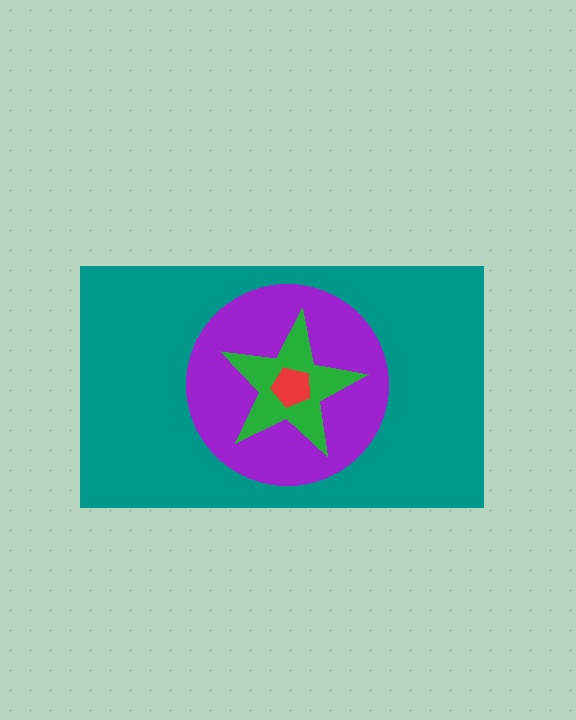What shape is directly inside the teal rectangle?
The purple circle.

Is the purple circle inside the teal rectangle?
Yes.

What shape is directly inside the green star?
The red pentagon.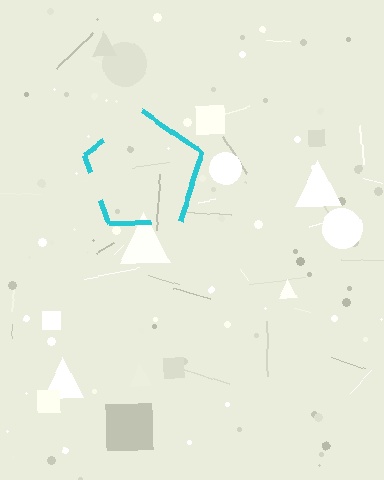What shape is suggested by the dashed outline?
The dashed outline suggests a pentagon.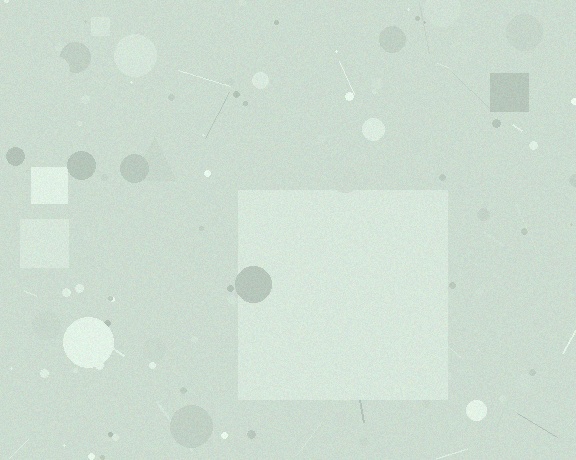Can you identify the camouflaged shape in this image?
The camouflaged shape is a square.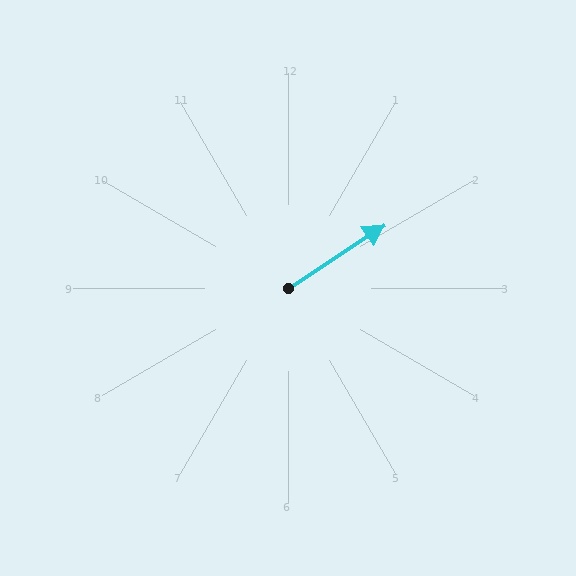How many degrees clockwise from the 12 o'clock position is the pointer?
Approximately 57 degrees.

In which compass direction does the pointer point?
Northeast.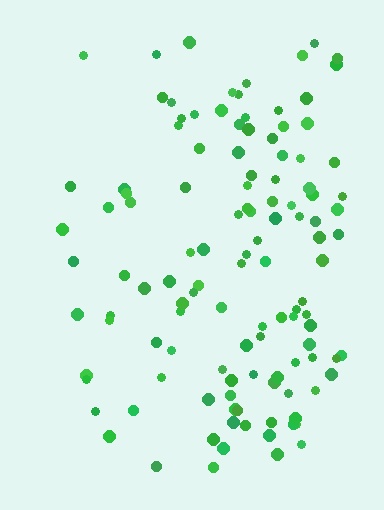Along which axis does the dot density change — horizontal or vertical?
Horizontal.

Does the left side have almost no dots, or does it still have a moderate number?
Still a moderate number, just noticeably fewer than the right.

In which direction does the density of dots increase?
From left to right, with the right side densest.